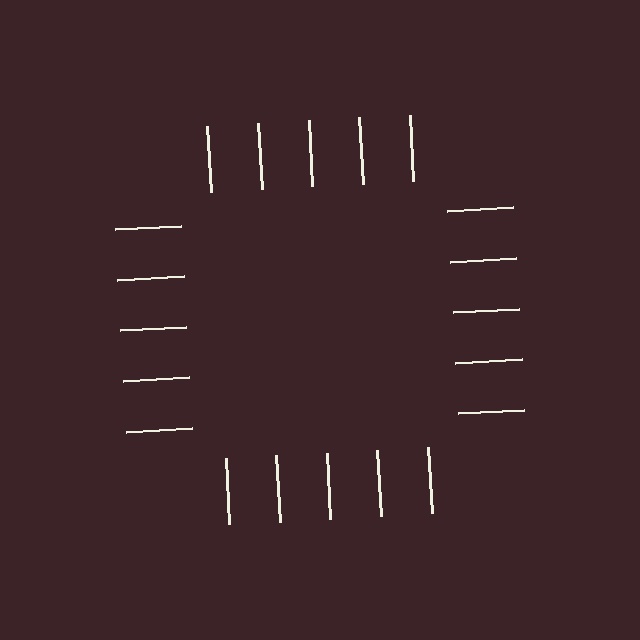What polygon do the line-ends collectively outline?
An illusory square — the line segments terminate on its edges but no continuous stroke is drawn.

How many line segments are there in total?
20 — 5 along each of the 4 edges.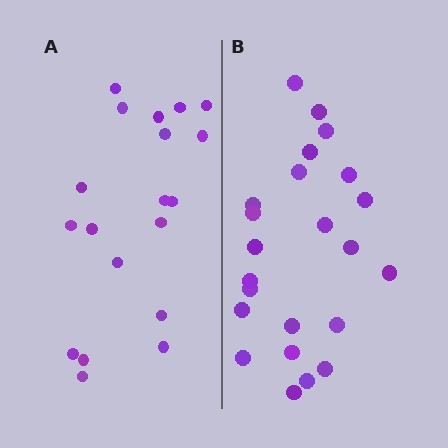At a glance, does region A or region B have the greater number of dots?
Region B (the right region) has more dots.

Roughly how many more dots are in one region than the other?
Region B has about 4 more dots than region A.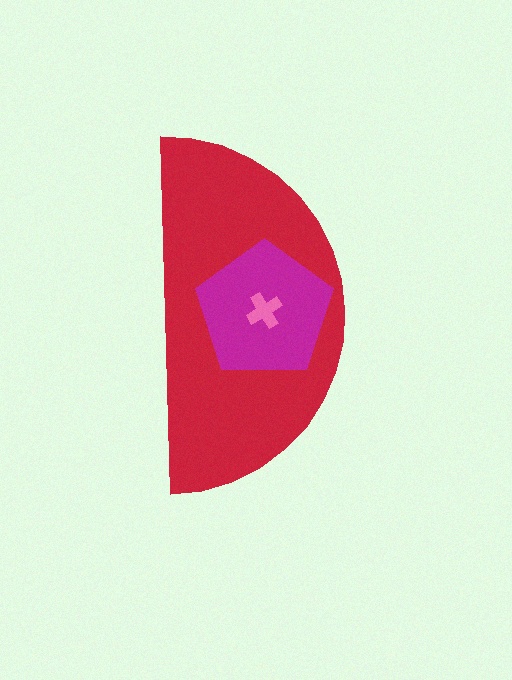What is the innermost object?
The pink cross.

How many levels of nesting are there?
3.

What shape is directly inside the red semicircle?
The magenta pentagon.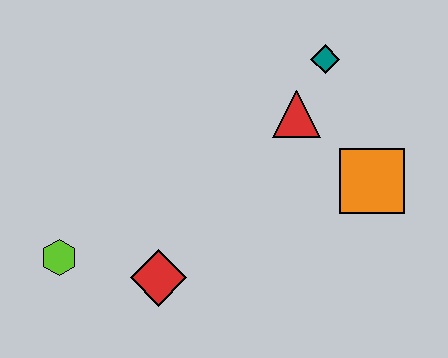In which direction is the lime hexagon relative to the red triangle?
The lime hexagon is to the left of the red triangle.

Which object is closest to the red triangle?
The teal diamond is closest to the red triangle.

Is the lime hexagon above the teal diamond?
No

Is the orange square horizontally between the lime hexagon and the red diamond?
No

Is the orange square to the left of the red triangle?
No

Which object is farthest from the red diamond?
The teal diamond is farthest from the red diamond.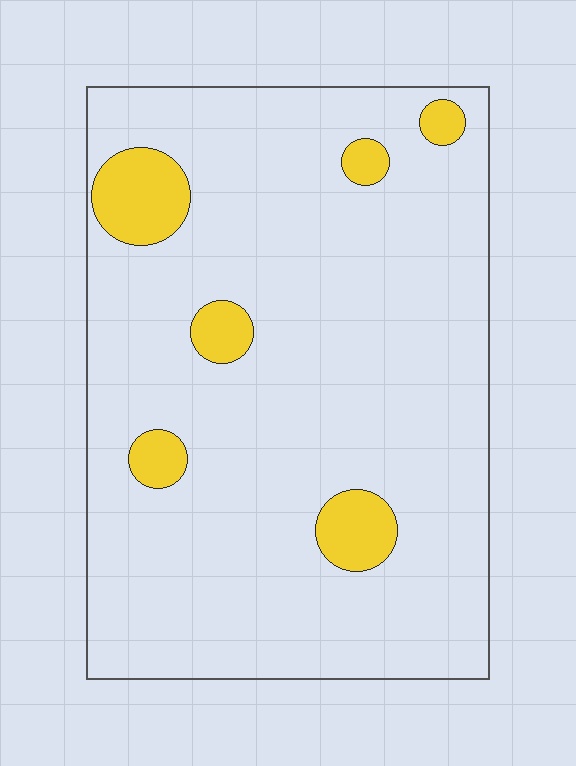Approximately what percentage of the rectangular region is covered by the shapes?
Approximately 10%.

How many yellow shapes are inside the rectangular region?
6.